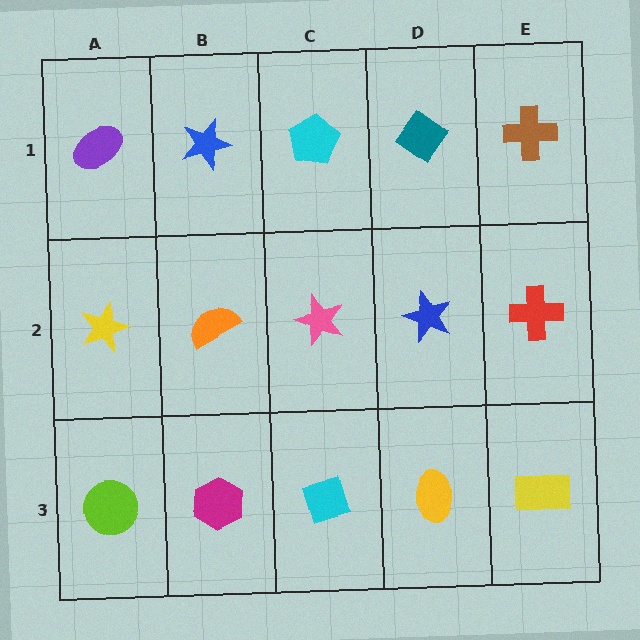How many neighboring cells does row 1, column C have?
3.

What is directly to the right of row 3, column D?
A yellow rectangle.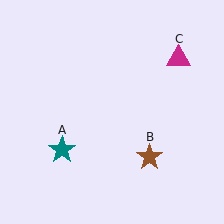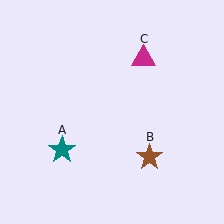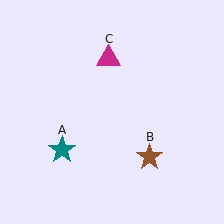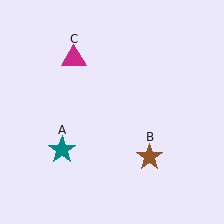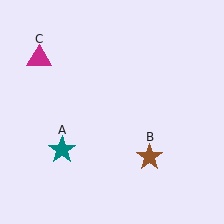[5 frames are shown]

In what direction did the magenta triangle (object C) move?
The magenta triangle (object C) moved left.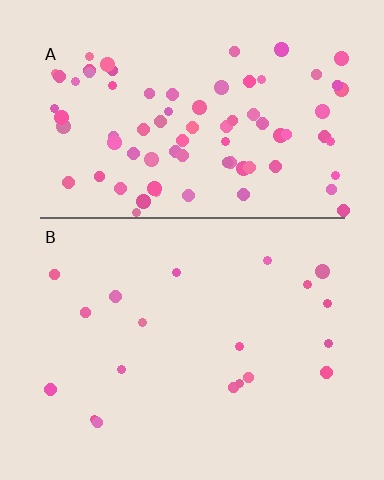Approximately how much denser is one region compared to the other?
Approximately 4.2× — region A over region B.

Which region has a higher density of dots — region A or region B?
A (the top).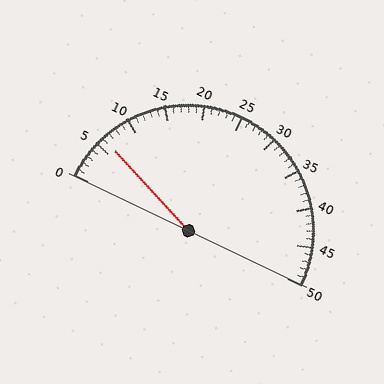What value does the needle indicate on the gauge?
The needle indicates approximately 6.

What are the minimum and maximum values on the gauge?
The gauge ranges from 0 to 50.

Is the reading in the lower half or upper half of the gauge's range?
The reading is in the lower half of the range (0 to 50).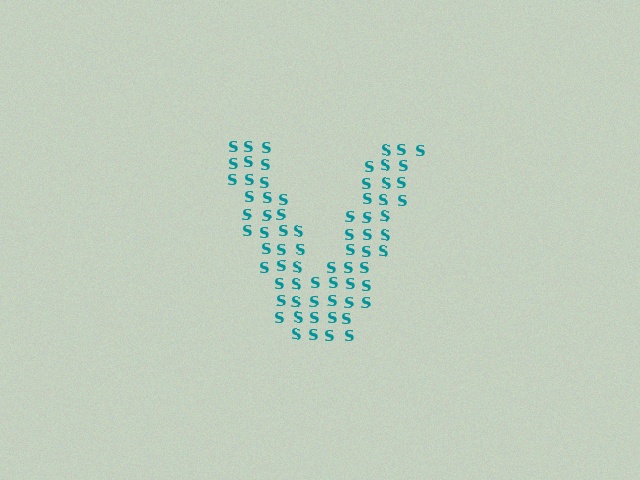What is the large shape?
The large shape is the letter V.